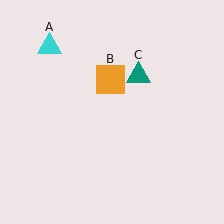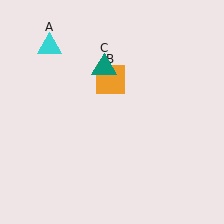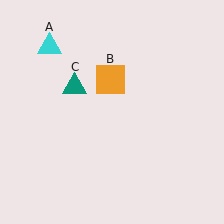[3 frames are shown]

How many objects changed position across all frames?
1 object changed position: teal triangle (object C).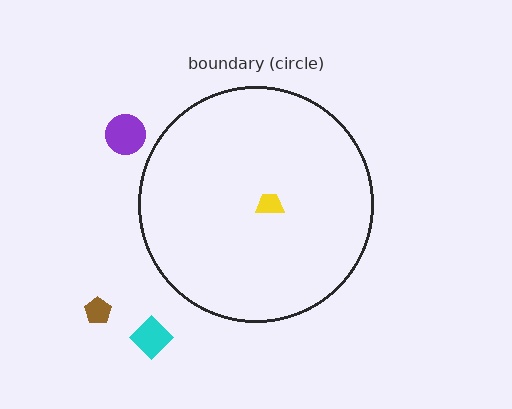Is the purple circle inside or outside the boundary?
Outside.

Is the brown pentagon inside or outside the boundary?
Outside.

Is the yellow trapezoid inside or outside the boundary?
Inside.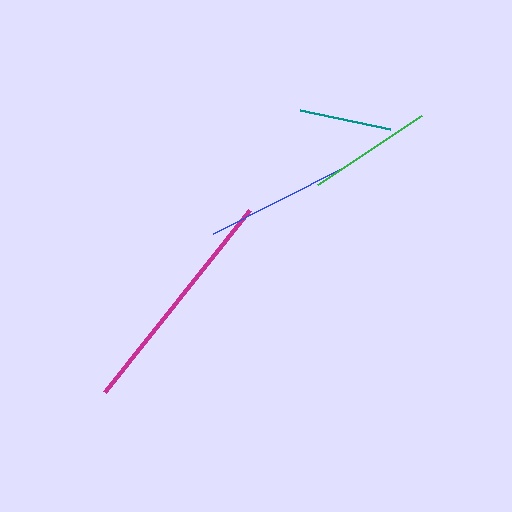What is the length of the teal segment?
The teal segment is approximately 92 pixels long.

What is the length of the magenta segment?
The magenta segment is approximately 233 pixels long.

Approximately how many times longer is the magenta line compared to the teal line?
The magenta line is approximately 2.5 times the length of the teal line.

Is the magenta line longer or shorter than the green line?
The magenta line is longer than the green line.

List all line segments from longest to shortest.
From longest to shortest: magenta, blue, green, teal.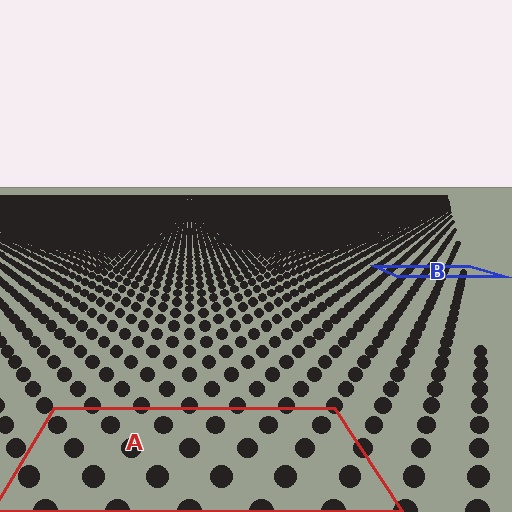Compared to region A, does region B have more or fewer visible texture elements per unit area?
Region B has more texture elements per unit area — they are packed more densely because it is farther away.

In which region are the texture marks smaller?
The texture marks are smaller in region B, because it is farther away.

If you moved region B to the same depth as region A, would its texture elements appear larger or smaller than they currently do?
They would appear larger. At a closer depth, the same texture elements are projected at a bigger on-screen size.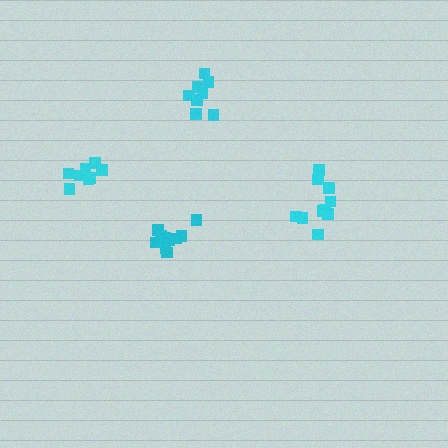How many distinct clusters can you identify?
There are 4 distinct clusters.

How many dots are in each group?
Group 1: 10 dots, Group 2: 10 dots, Group 3: 8 dots, Group 4: 8 dots (36 total).